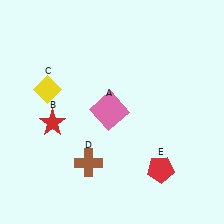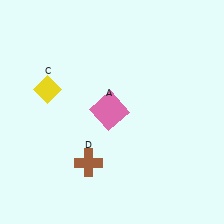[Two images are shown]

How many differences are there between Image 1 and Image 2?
There are 2 differences between the two images.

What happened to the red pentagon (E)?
The red pentagon (E) was removed in Image 2. It was in the bottom-right area of Image 1.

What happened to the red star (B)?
The red star (B) was removed in Image 2. It was in the bottom-left area of Image 1.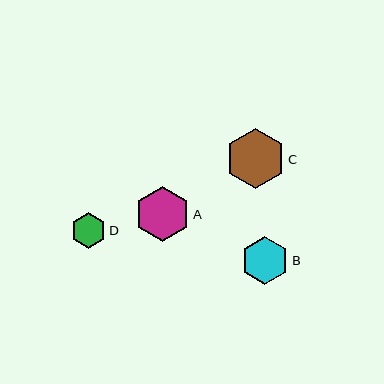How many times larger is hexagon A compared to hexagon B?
Hexagon A is approximately 1.2 times the size of hexagon B.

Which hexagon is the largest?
Hexagon C is the largest with a size of approximately 60 pixels.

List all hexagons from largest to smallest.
From largest to smallest: C, A, B, D.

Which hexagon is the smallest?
Hexagon D is the smallest with a size of approximately 35 pixels.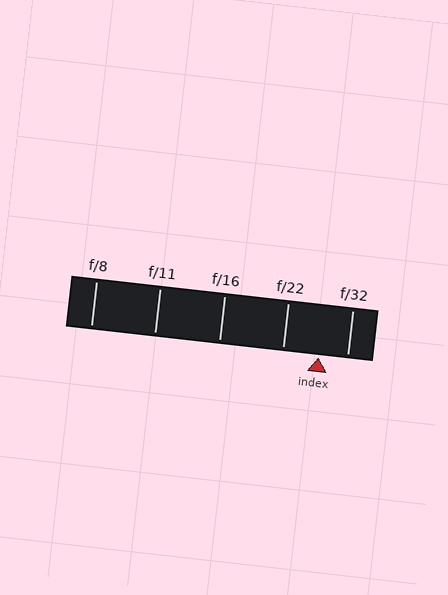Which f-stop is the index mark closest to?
The index mark is closest to f/32.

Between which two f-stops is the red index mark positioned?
The index mark is between f/22 and f/32.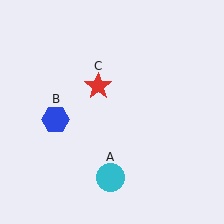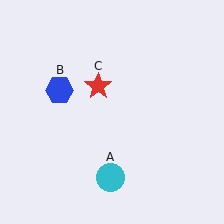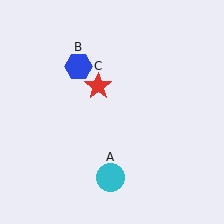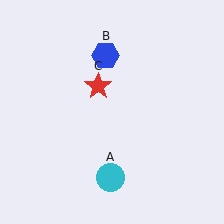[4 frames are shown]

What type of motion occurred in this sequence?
The blue hexagon (object B) rotated clockwise around the center of the scene.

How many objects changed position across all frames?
1 object changed position: blue hexagon (object B).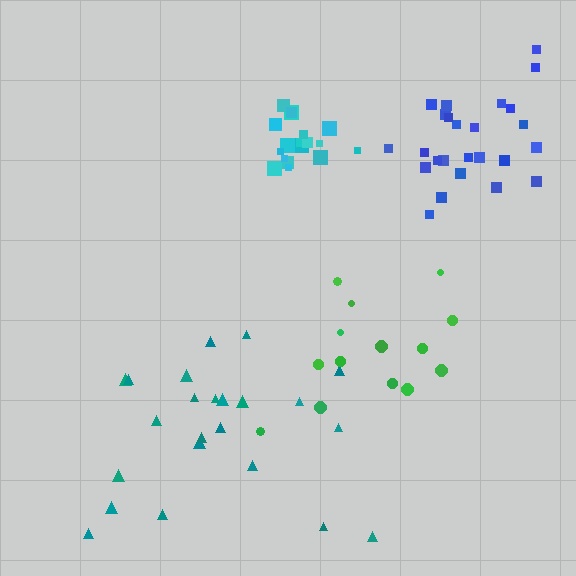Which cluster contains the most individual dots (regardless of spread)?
Blue (25).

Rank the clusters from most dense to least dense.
cyan, blue, green, teal.